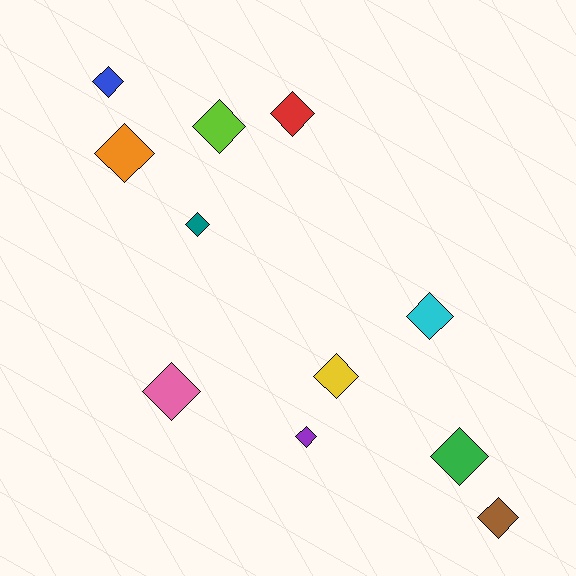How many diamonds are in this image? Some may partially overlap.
There are 11 diamonds.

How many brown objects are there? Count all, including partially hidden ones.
There is 1 brown object.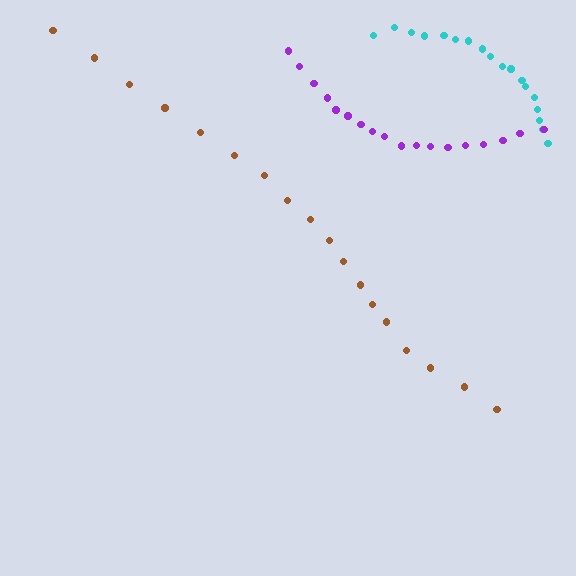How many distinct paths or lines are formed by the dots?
There are 3 distinct paths.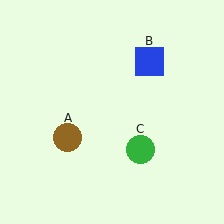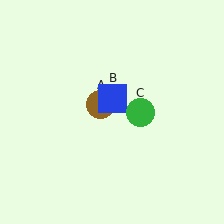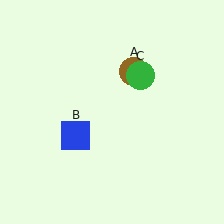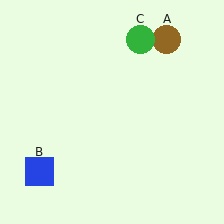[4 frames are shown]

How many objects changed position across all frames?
3 objects changed position: brown circle (object A), blue square (object B), green circle (object C).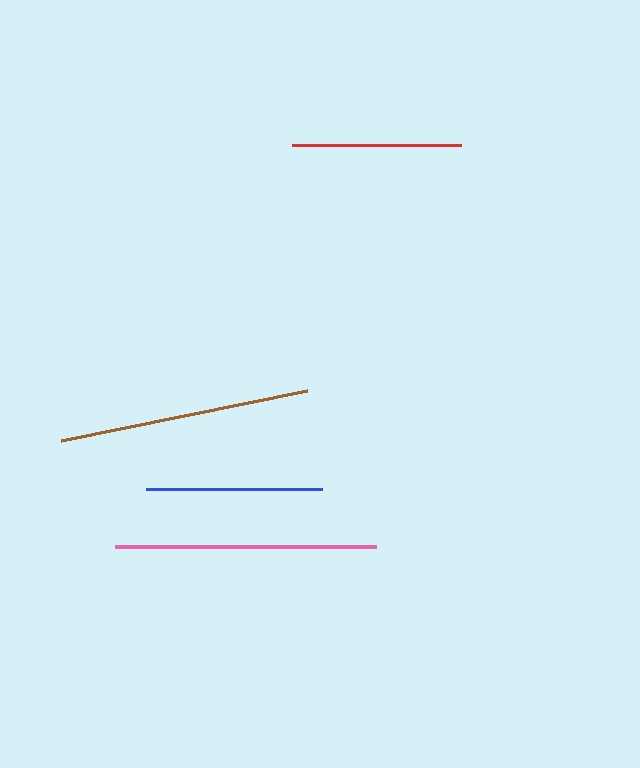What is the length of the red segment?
The red segment is approximately 169 pixels long.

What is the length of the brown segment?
The brown segment is approximately 251 pixels long.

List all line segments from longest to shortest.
From longest to shortest: pink, brown, blue, red.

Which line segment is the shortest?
The red line is the shortest at approximately 169 pixels.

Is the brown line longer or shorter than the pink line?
The pink line is longer than the brown line.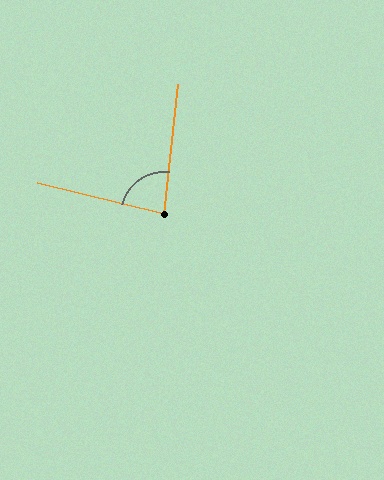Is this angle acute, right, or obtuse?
It is acute.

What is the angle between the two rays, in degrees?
Approximately 82 degrees.